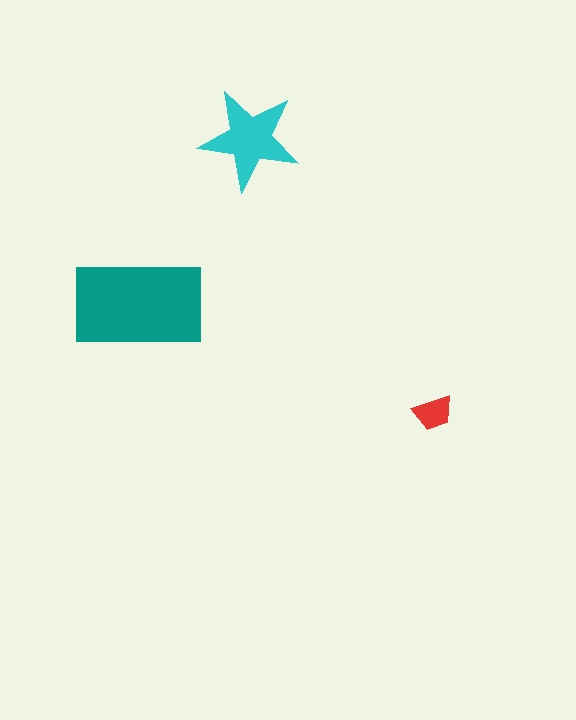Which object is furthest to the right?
The red trapezoid is rightmost.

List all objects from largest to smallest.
The teal rectangle, the cyan star, the red trapezoid.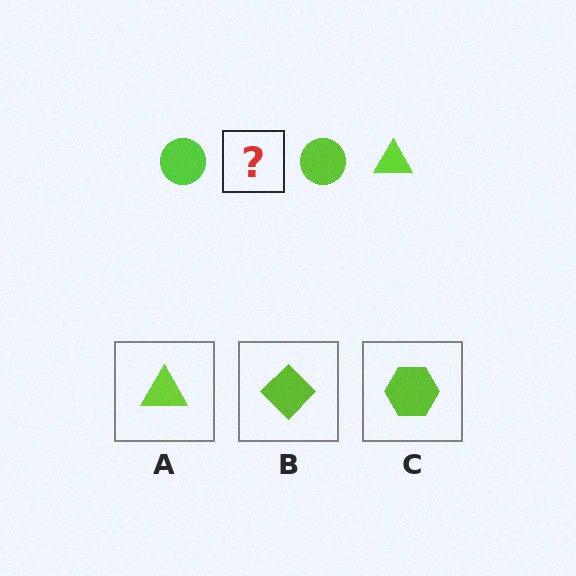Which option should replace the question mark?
Option A.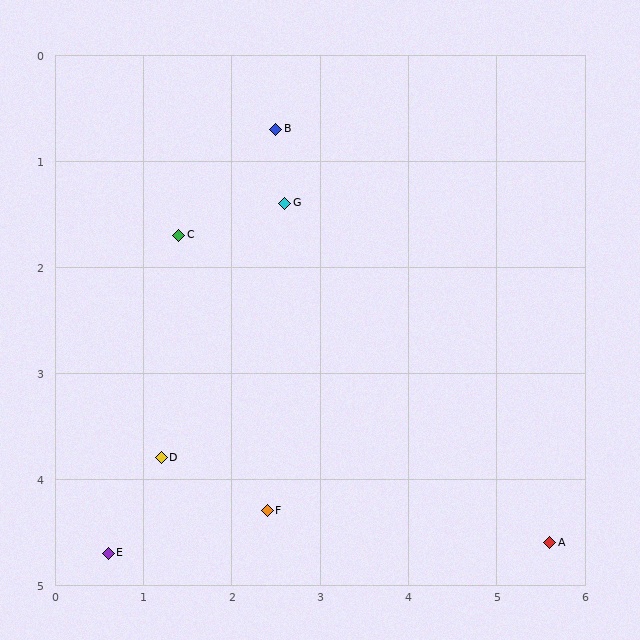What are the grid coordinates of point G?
Point G is at approximately (2.6, 1.4).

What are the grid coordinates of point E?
Point E is at approximately (0.6, 4.7).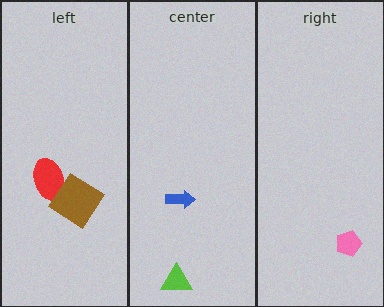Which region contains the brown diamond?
The left region.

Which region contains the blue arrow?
The center region.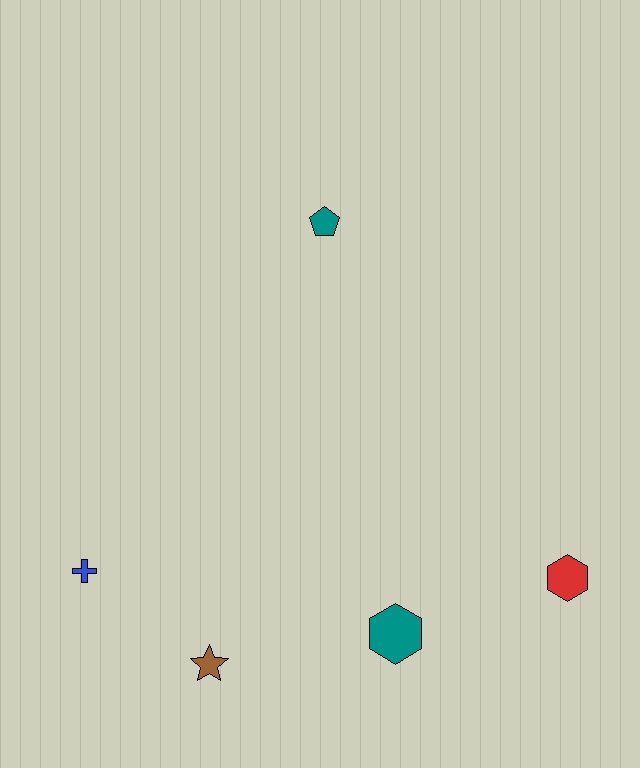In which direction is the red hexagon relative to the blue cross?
The red hexagon is to the right of the blue cross.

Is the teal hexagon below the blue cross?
Yes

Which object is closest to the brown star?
The blue cross is closest to the brown star.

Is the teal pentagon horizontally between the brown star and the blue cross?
No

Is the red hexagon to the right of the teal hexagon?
Yes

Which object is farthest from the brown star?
The teal pentagon is farthest from the brown star.